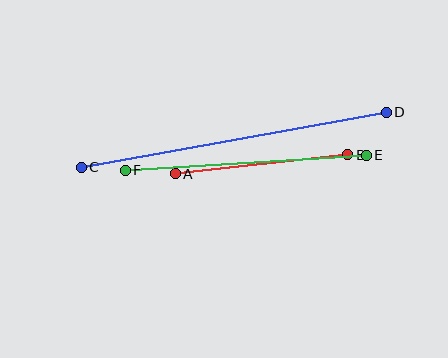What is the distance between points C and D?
The distance is approximately 310 pixels.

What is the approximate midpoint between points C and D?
The midpoint is at approximately (234, 140) pixels.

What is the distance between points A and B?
The distance is approximately 173 pixels.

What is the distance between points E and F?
The distance is approximately 241 pixels.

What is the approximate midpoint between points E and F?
The midpoint is at approximately (246, 163) pixels.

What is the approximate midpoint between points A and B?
The midpoint is at approximately (261, 164) pixels.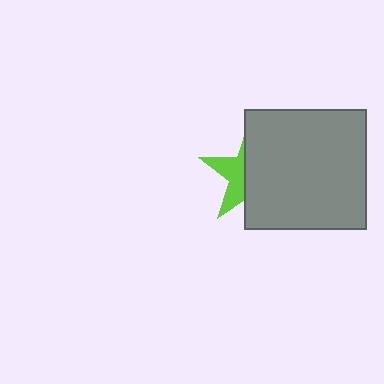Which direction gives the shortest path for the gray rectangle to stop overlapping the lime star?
Moving right gives the shortest separation.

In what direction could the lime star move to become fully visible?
The lime star could move left. That would shift it out from behind the gray rectangle entirely.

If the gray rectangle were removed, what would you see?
You would see the complete lime star.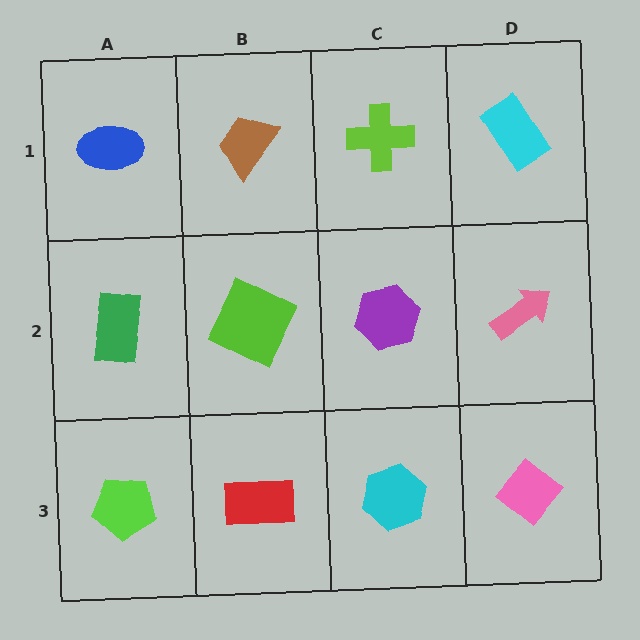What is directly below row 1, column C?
A purple hexagon.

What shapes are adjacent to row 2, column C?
A lime cross (row 1, column C), a cyan hexagon (row 3, column C), a lime square (row 2, column B), a pink arrow (row 2, column D).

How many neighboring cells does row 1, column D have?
2.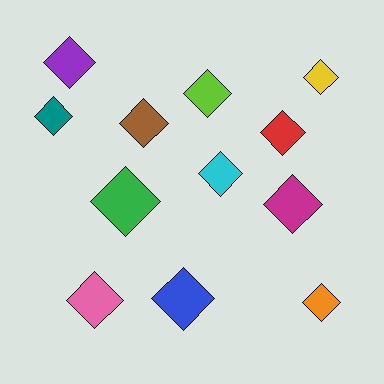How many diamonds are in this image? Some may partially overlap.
There are 12 diamonds.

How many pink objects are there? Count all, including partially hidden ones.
There is 1 pink object.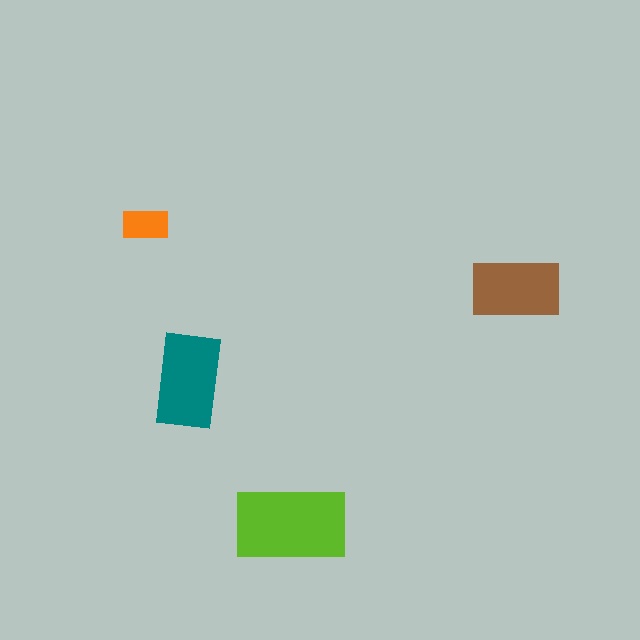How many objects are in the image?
There are 4 objects in the image.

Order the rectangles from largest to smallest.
the lime one, the teal one, the brown one, the orange one.